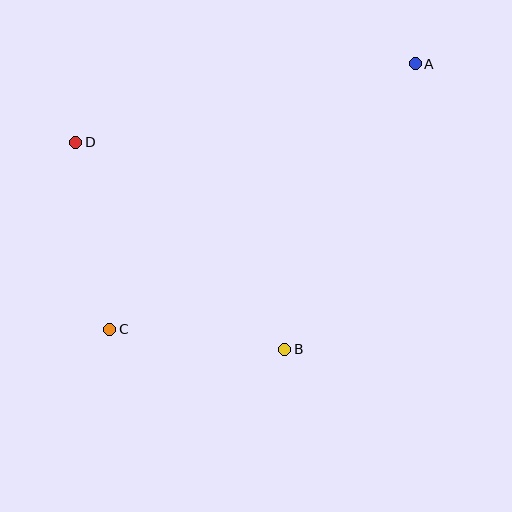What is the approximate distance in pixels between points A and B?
The distance between A and B is approximately 314 pixels.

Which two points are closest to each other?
Points B and C are closest to each other.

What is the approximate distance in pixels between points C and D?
The distance between C and D is approximately 190 pixels.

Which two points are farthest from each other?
Points A and C are farthest from each other.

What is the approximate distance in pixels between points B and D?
The distance between B and D is approximately 294 pixels.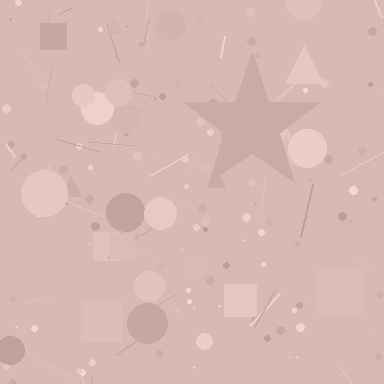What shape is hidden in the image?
A star is hidden in the image.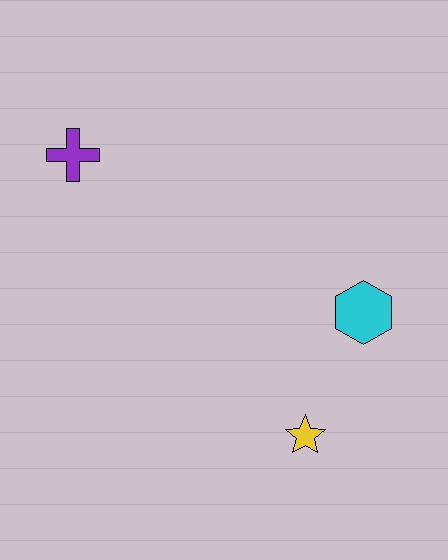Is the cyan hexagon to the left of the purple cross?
No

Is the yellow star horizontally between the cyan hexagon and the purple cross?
Yes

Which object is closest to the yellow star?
The cyan hexagon is closest to the yellow star.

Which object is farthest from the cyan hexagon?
The purple cross is farthest from the cyan hexagon.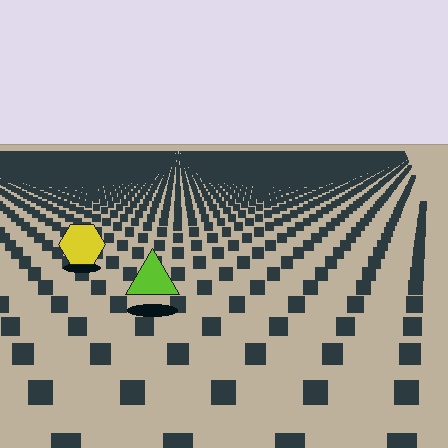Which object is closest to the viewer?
The lime triangle is closest. The texture marks near it are larger and more spread out.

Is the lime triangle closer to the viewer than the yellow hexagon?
Yes. The lime triangle is closer — you can tell from the texture gradient: the ground texture is coarser near it.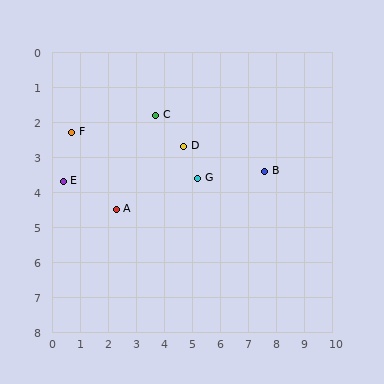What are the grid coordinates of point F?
Point F is at approximately (0.7, 2.3).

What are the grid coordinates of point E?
Point E is at approximately (0.4, 3.7).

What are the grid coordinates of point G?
Point G is at approximately (5.2, 3.6).